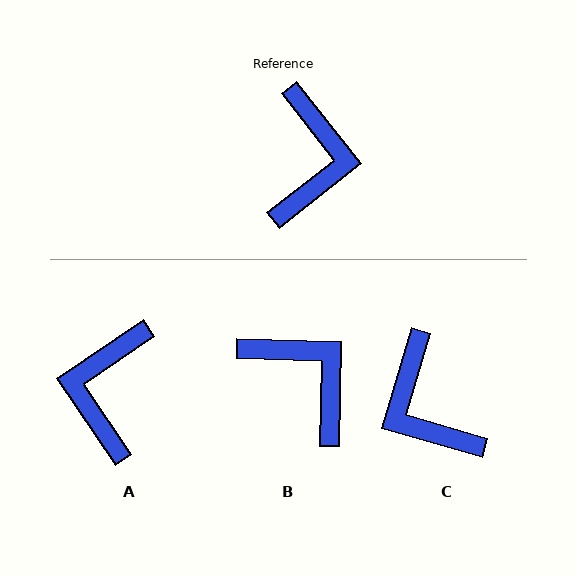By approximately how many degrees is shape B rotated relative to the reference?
Approximately 50 degrees counter-clockwise.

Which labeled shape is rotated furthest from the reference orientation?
A, about 176 degrees away.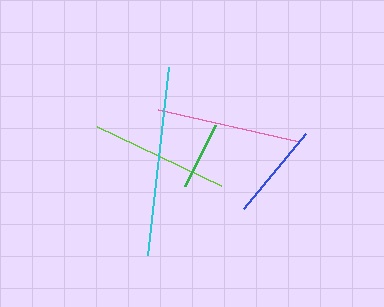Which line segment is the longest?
The cyan line is the longest at approximately 190 pixels.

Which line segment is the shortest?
The green line is the shortest at approximately 68 pixels.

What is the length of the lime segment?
The lime segment is approximately 138 pixels long.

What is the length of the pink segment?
The pink segment is approximately 144 pixels long.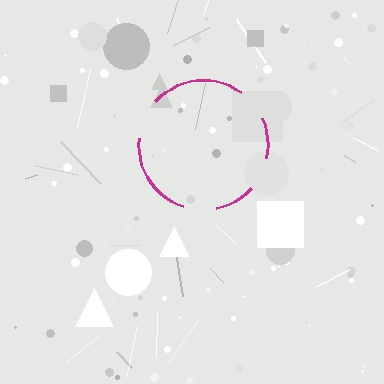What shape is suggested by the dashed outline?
The dashed outline suggests a circle.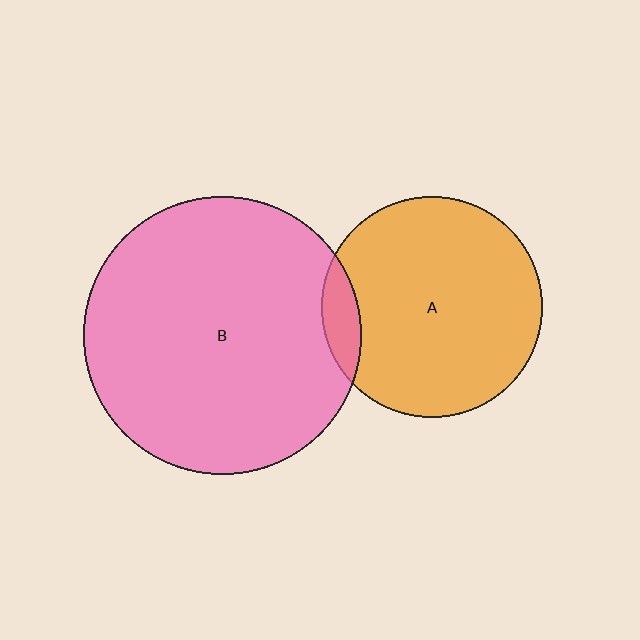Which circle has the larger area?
Circle B (pink).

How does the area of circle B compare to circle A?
Approximately 1.6 times.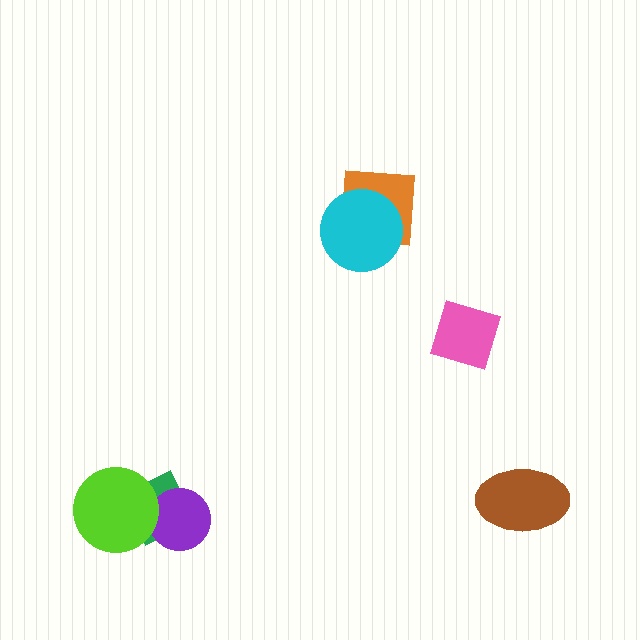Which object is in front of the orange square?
The cyan circle is in front of the orange square.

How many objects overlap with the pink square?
0 objects overlap with the pink square.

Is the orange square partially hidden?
Yes, it is partially covered by another shape.